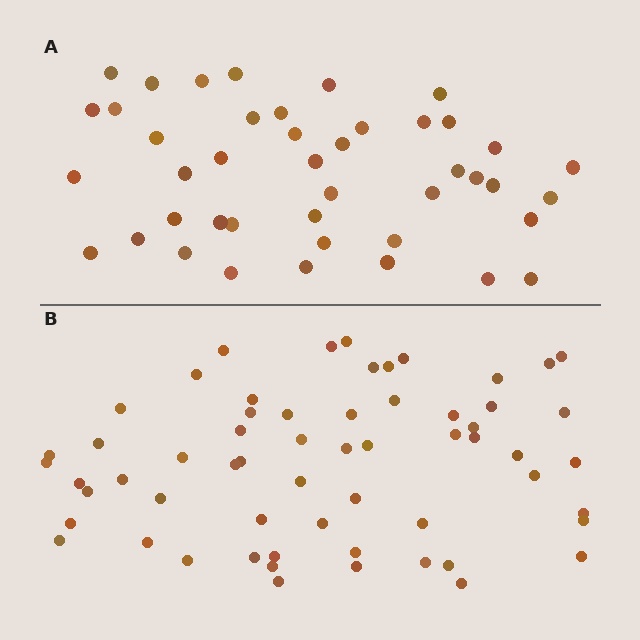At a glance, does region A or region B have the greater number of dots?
Region B (the bottom region) has more dots.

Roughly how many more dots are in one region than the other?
Region B has approximately 15 more dots than region A.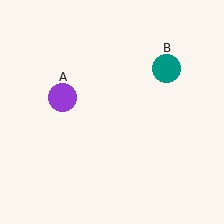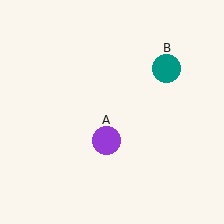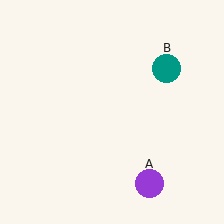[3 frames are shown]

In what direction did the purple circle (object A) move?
The purple circle (object A) moved down and to the right.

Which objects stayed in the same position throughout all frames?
Teal circle (object B) remained stationary.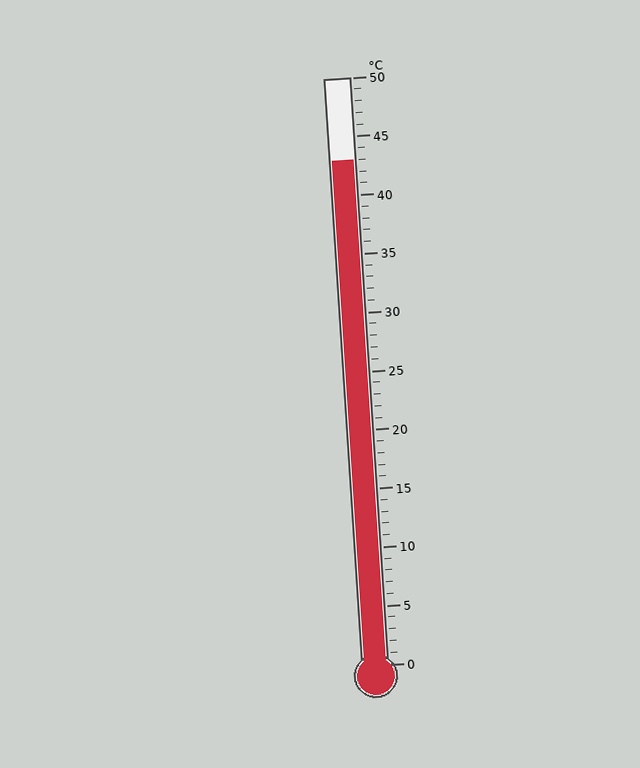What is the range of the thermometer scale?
The thermometer scale ranges from 0°C to 50°C.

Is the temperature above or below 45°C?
The temperature is below 45°C.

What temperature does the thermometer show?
The thermometer shows approximately 43°C.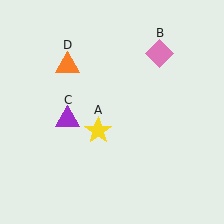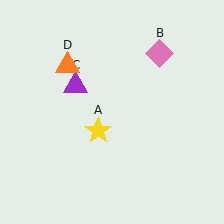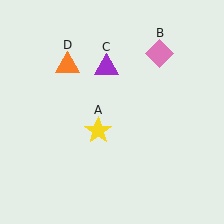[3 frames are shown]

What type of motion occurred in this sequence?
The purple triangle (object C) rotated clockwise around the center of the scene.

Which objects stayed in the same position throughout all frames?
Yellow star (object A) and pink diamond (object B) and orange triangle (object D) remained stationary.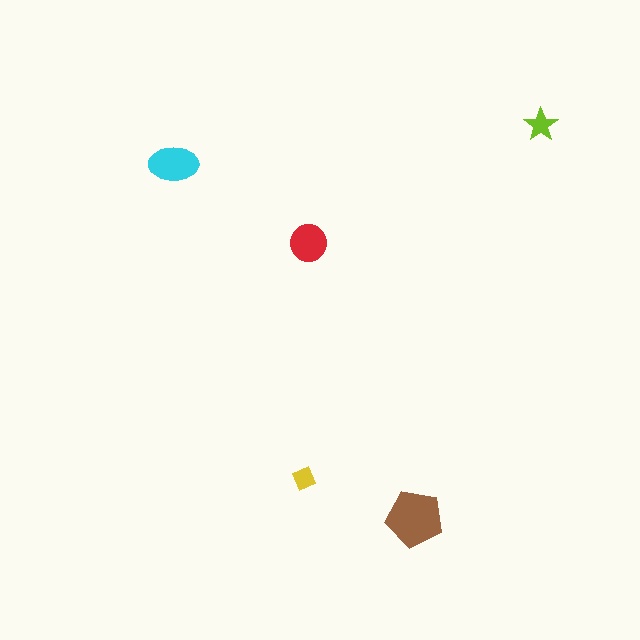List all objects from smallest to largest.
The yellow diamond, the lime star, the red circle, the cyan ellipse, the brown pentagon.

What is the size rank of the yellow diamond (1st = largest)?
5th.